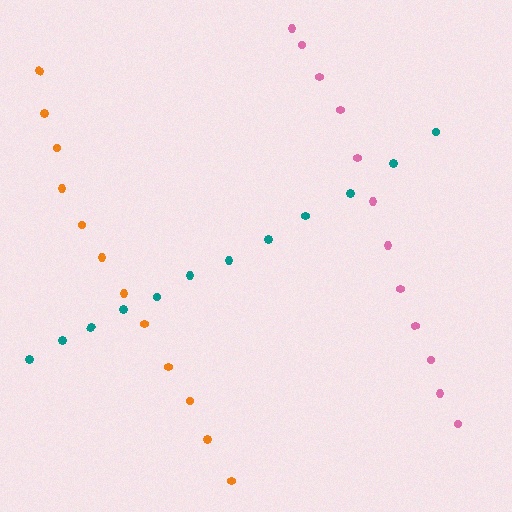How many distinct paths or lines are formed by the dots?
There are 3 distinct paths.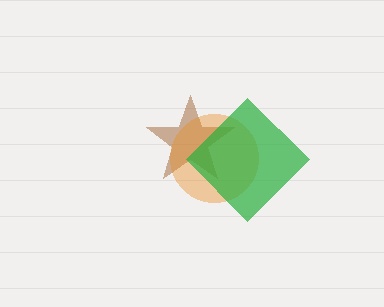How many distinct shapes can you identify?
There are 3 distinct shapes: a brown star, an orange circle, a green diamond.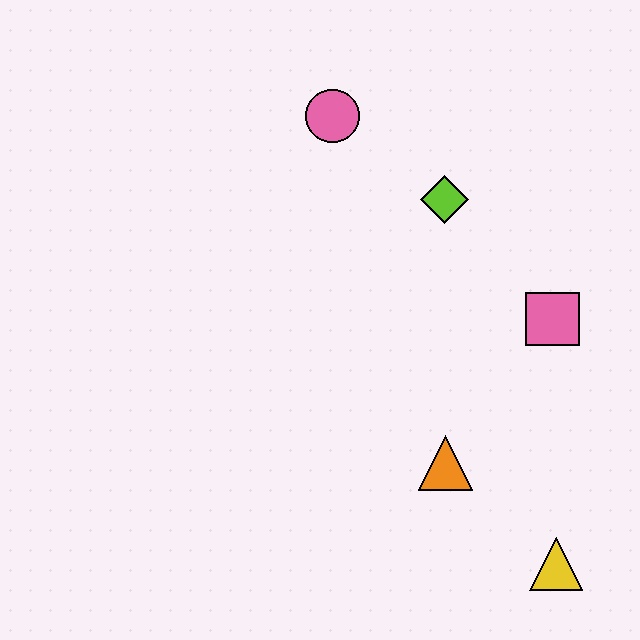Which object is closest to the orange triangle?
The yellow triangle is closest to the orange triangle.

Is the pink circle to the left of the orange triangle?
Yes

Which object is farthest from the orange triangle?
The pink circle is farthest from the orange triangle.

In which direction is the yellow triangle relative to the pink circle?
The yellow triangle is below the pink circle.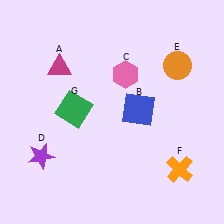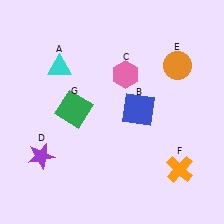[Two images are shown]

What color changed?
The triangle (A) changed from magenta in Image 1 to cyan in Image 2.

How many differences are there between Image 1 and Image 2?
There is 1 difference between the two images.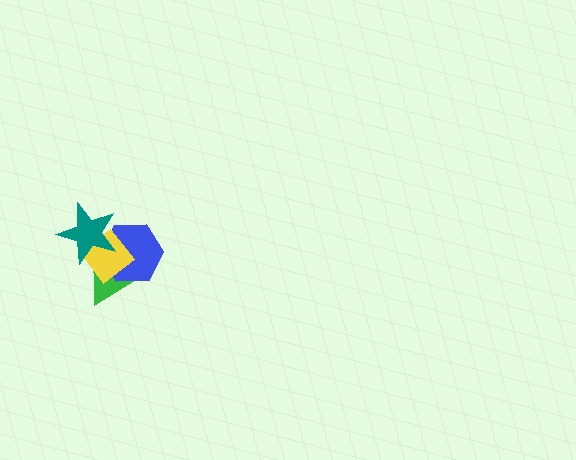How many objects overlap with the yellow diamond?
3 objects overlap with the yellow diamond.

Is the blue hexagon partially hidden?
Yes, it is partially covered by another shape.